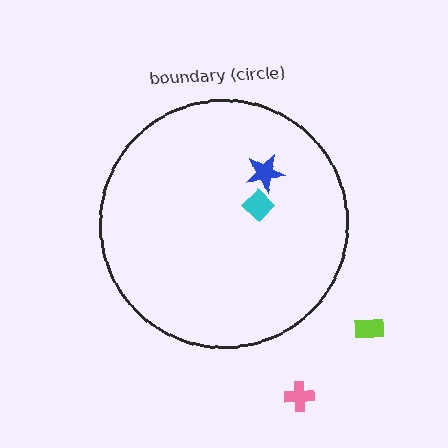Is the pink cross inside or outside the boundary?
Outside.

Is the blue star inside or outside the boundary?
Inside.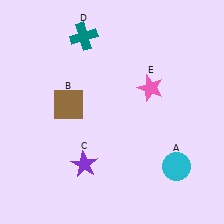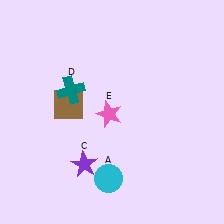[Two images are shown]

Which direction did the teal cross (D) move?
The teal cross (D) moved down.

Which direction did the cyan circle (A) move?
The cyan circle (A) moved left.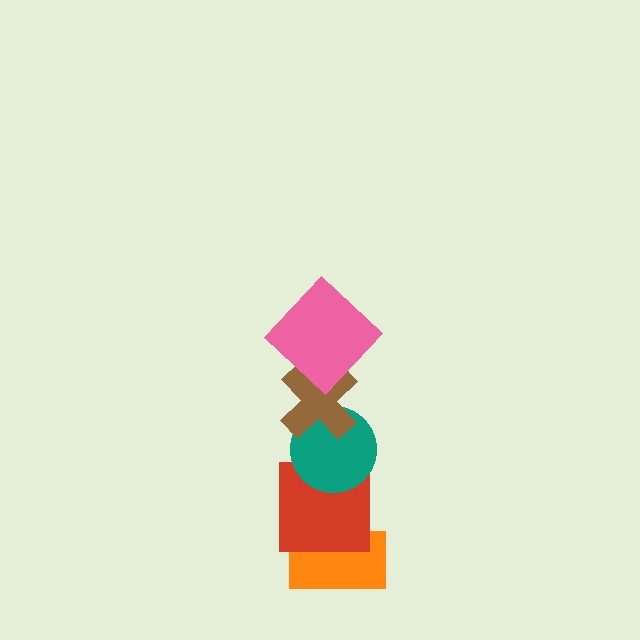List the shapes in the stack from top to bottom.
From top to bottom: the pink diamond, the brown cross, the teal circle, the red square, the orange rectangle.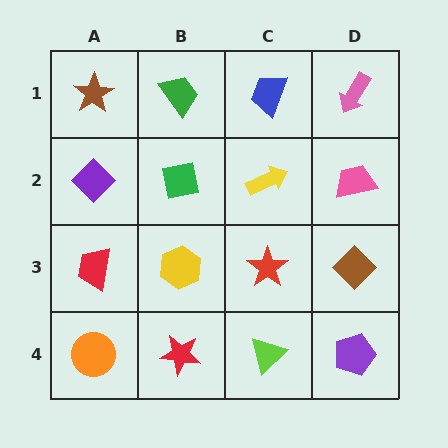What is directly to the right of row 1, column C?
A pink arrow.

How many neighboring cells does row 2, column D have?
3.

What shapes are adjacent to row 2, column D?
A pink arrow (row 1, column D), a brown diamond (row 3, column D), a yellow arrow (row 2, column C).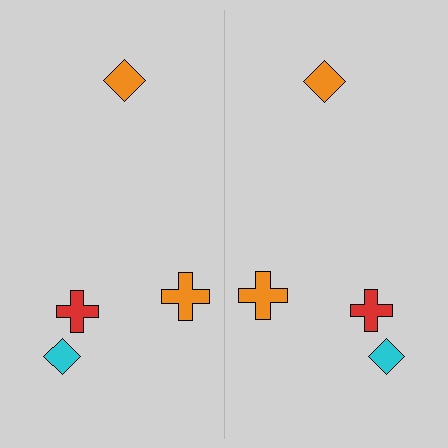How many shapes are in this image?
There are 8 shapes in this image.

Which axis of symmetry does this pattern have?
The pattern has a vertical axis of symmetry running through the center of the image.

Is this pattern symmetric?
Yes, this pattern has bilateral (reflection) symmetry.